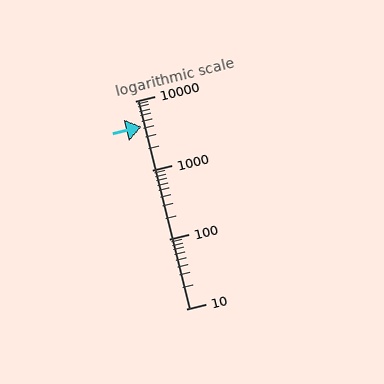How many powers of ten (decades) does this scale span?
The scale spans 3 decades, from 10 to 10000.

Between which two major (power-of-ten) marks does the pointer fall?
The pointer is between 1000 and 10000.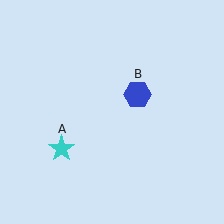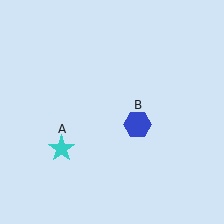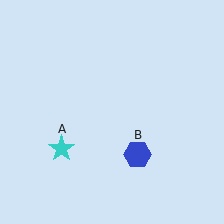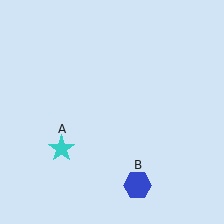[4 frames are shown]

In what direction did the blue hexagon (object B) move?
The blue hexagon (object B) moved down.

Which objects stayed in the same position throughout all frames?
Cyan star (object A) remained stationary.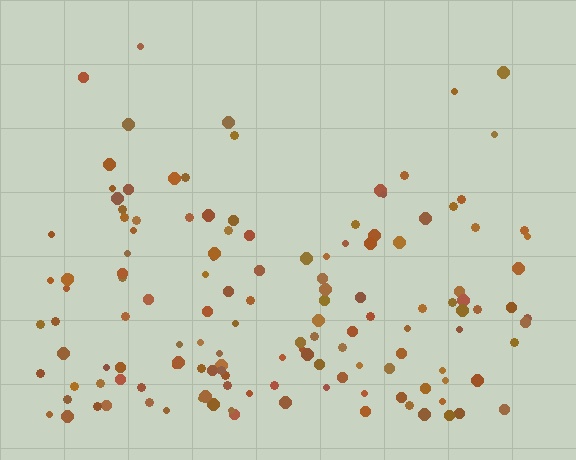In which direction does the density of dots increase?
From top to bottom, with the bottom side densest.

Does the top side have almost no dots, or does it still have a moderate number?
Still a moderate number, just noticeably fewer than the bottom.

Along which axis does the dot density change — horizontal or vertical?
Vertical.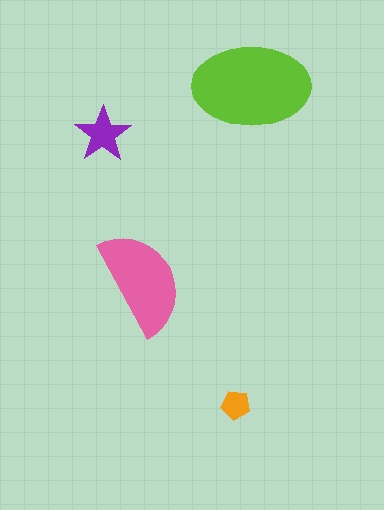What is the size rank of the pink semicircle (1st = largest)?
2nd.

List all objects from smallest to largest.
The orange pentagon, the purple star, the pink semicircle, the lime ellipse.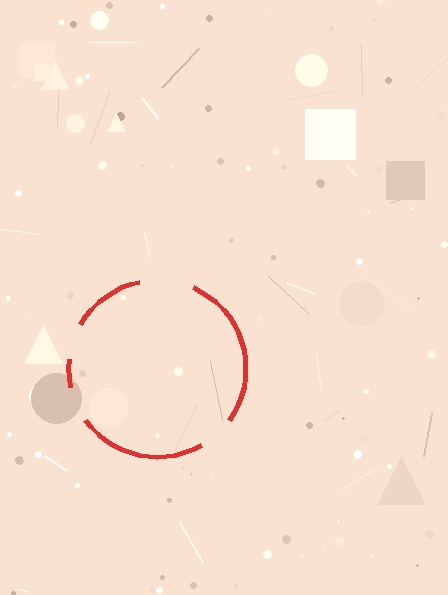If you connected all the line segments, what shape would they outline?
They would outline a circle.